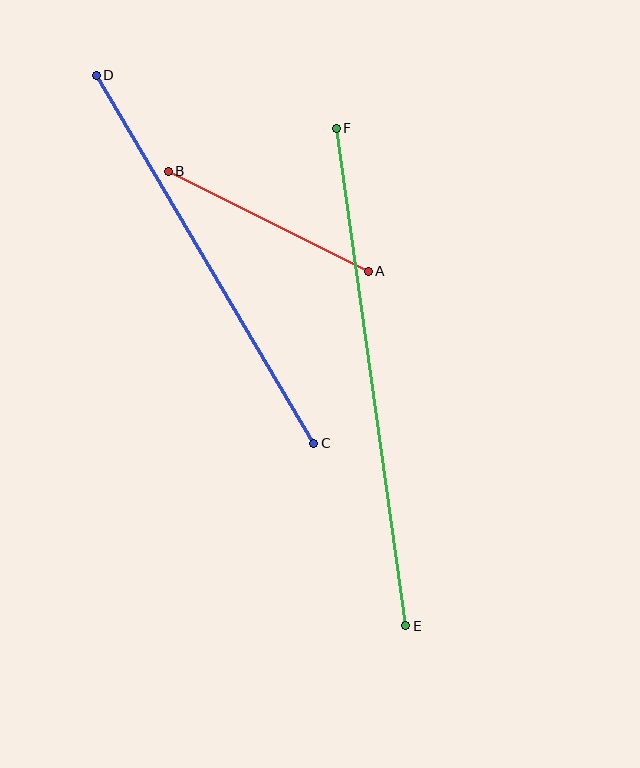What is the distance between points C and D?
The distance is approximately 427 pixels.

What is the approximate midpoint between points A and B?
The midpoint is at approximately (268, 221) pixels.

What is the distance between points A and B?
The distance is approximately 224 pixels.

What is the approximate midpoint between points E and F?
The midpoint is at approximately (371, 377) pixels.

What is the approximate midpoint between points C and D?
The midpoint is at approximately (205, 259) pixels.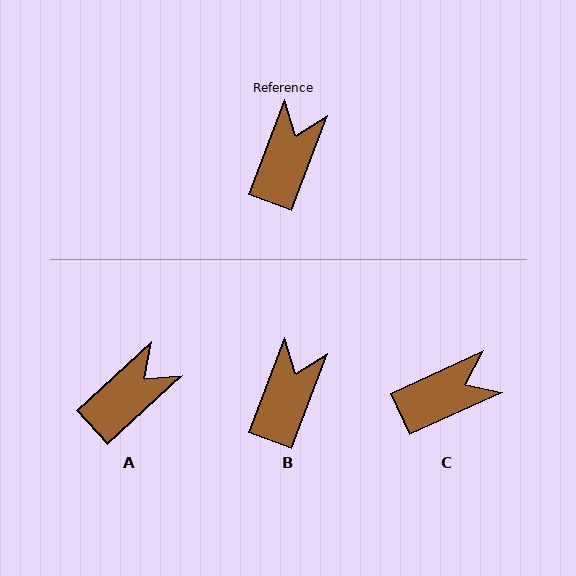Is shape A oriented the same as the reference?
No, it is off by about 27 degrees.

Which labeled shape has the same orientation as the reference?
B.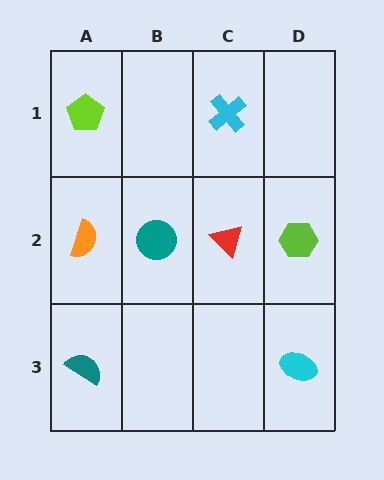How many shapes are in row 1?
2 shapes.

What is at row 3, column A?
A teal semicircle.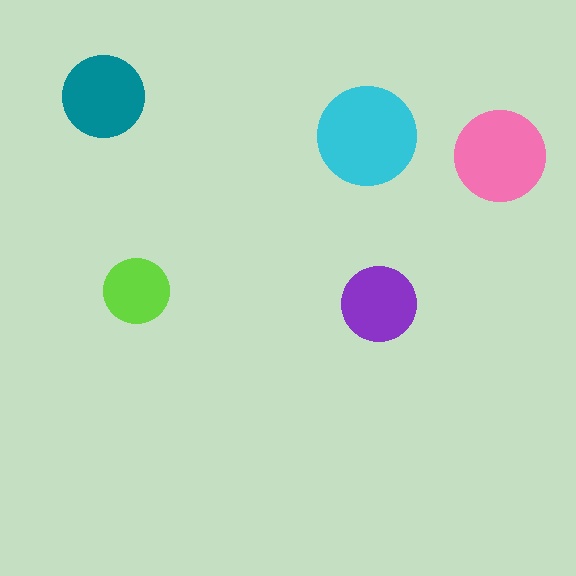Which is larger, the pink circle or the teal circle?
The pink one.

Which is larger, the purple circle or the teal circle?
The teal one.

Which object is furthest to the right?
The pink circle is rightmost.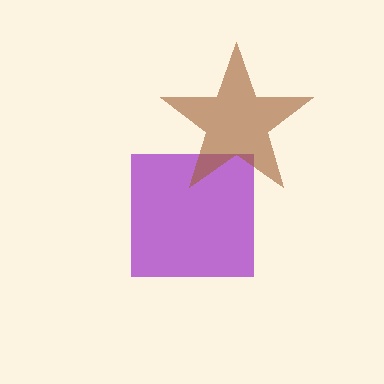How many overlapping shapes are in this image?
There are 2 overlapping shapes in the image.